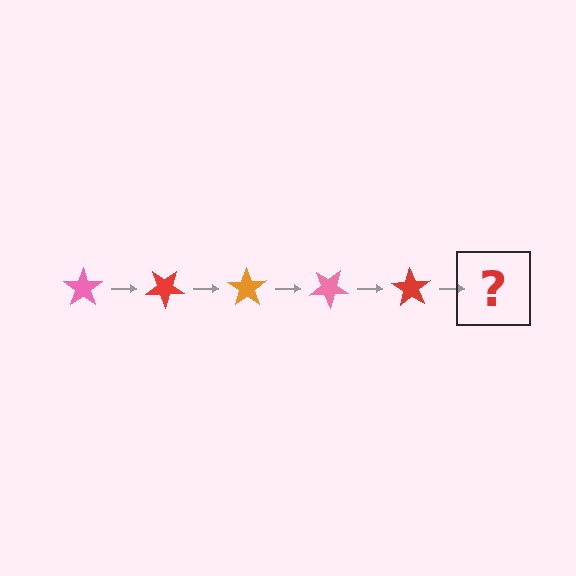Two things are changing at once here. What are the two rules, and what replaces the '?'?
The two rules are that it rotates 35 degrees each step and the color cycles through pink, red, and orange. The '?' should be an orange star, rotated 175 degrees from the start.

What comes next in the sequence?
The next element should be an orange star, rotated 175 degrees from the start.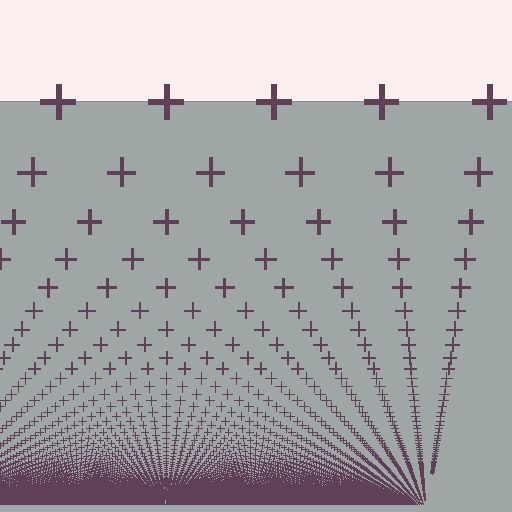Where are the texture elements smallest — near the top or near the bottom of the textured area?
Near the bottom.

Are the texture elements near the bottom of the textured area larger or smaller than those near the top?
Smaller. The gradient is inverted — elements near the bottom are smaller and denser.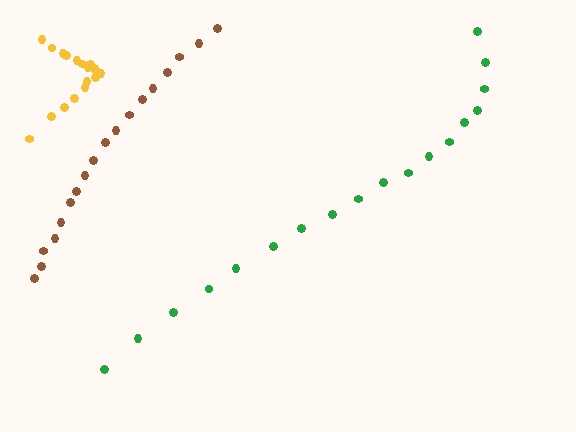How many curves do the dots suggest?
There are 3 distinct paths.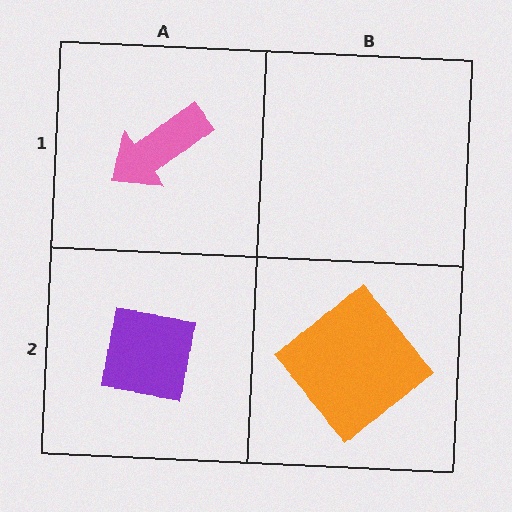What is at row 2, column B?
An orange diamond.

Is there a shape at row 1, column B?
No, that cell is empty.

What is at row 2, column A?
A purple square.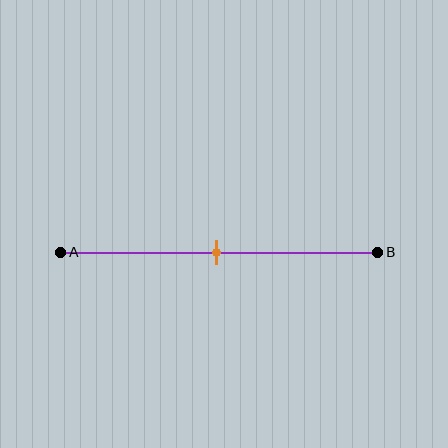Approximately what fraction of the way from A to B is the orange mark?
The orange mark is approximately 50% of the way from A to B.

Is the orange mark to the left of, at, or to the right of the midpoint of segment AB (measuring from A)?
The orange mark is approximately at the midpoint of segment AB.